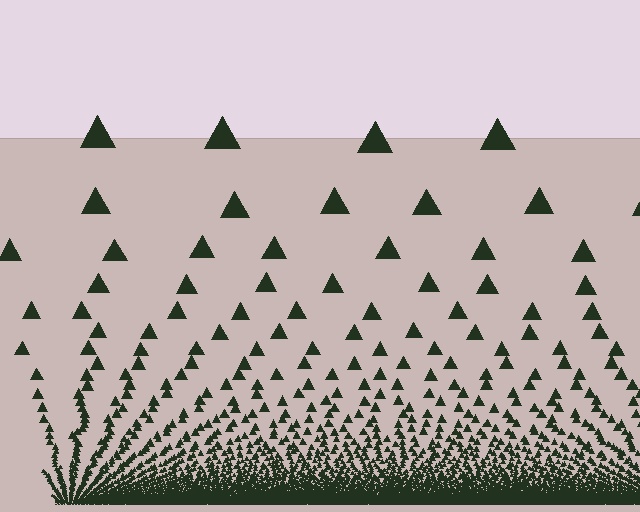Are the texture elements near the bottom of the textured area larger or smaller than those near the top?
Smaller. The gradient is inverted — elements near the bottom are smaller and denser.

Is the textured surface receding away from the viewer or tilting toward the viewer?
The surface appears to tilt toward the viewer. Texture elements get larger and sparser toward the top.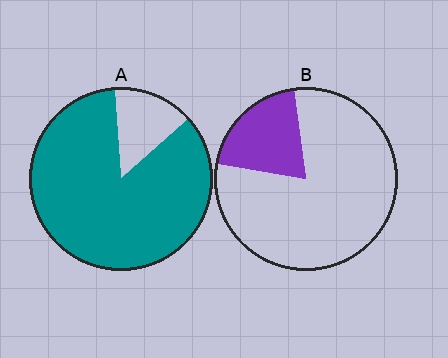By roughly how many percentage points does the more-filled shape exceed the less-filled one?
By roughly 65 percentage points (A over B).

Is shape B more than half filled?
No.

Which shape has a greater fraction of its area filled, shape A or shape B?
Shape A.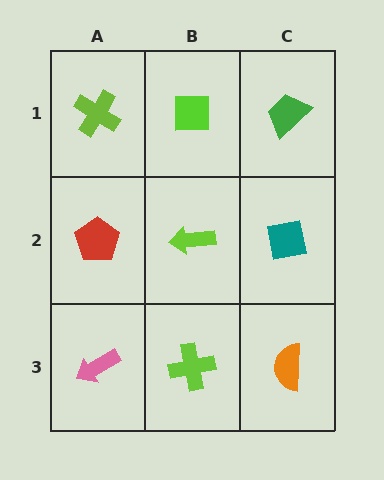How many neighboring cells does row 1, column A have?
2.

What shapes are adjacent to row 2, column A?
A lime cross (row 1, column A), a pink arrow (row 3, column A), a lime arrow (row 2, column B).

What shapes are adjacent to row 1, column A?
A red pentagon (row 2, column A), a lime square (row 1, column B).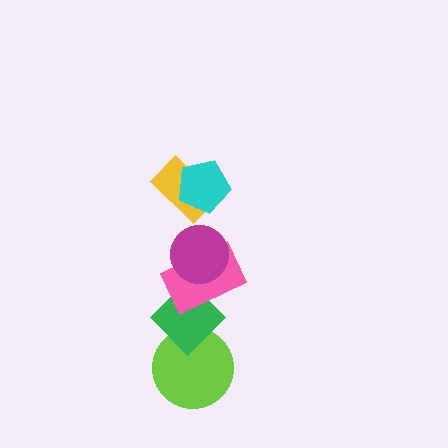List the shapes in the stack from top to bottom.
From top to bottom: the cyan pentagon, the yellow rectangle, the magenta circle, the pink rectangle, the green diamond, the lime circle.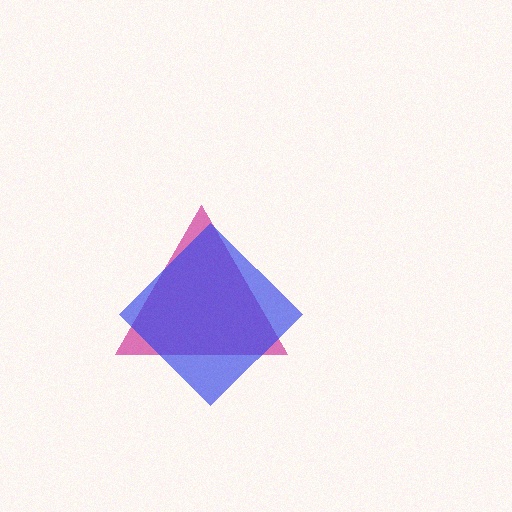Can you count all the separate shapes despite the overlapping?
Yes, there are 2 separate shapes.